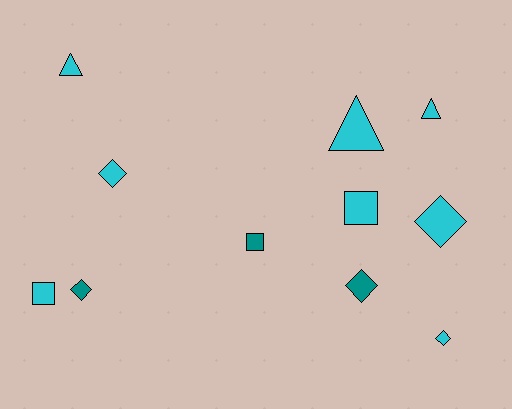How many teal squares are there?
There is 1 teal square.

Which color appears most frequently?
Cyan, with 8 objects.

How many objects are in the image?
There are 11 objects.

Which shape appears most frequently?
Diamond, with 5 objects.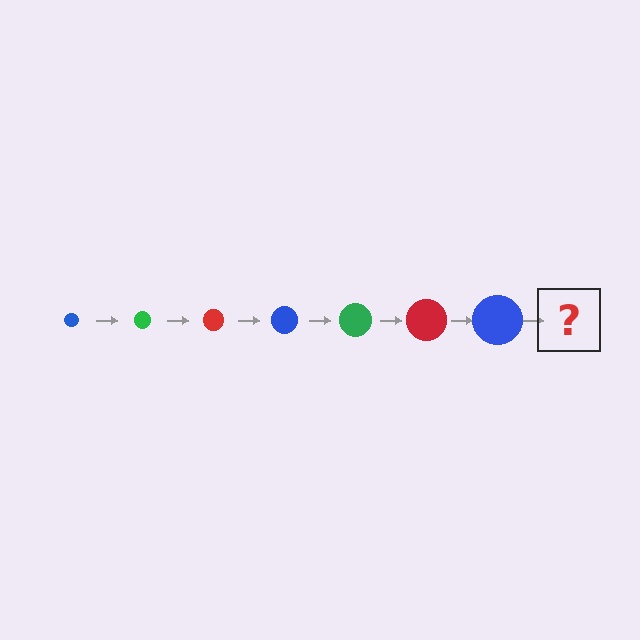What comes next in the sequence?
The next element should be a green circle, larger than the previous one.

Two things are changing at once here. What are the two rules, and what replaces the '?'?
The two rules are that the circle grows larger each step and the color cycles through blue, green, and red. The '?' should be a green circle, larger than the previous one.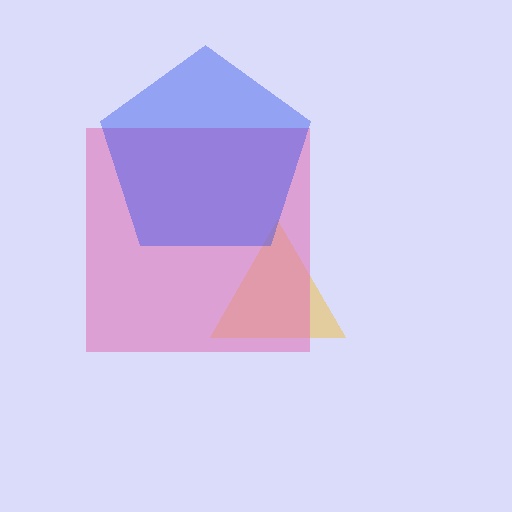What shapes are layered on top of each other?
The layered shapes are: a yellow triangle, a pink square, a blue pentagon.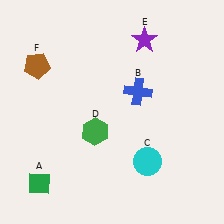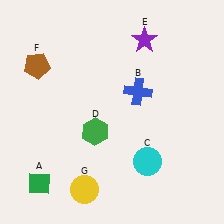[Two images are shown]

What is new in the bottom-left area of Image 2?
A yellow circle (G) was added in the bottom-left area of Image 2.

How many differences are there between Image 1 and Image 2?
There is 1 difference between the two images.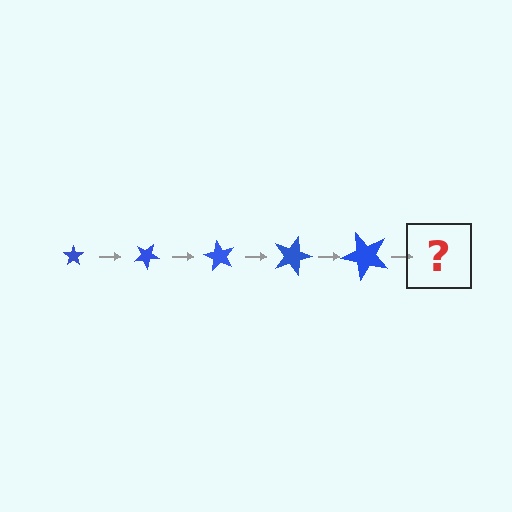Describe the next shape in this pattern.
It should be a star, larger than the previous one and rotated 150 degrees from the start.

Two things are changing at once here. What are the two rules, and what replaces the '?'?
The two rules are that the star grows larger each step and it rotates 30 degrees each step. The '?' should be a star, larger than the previous one and rotated 150 degrees from the start.